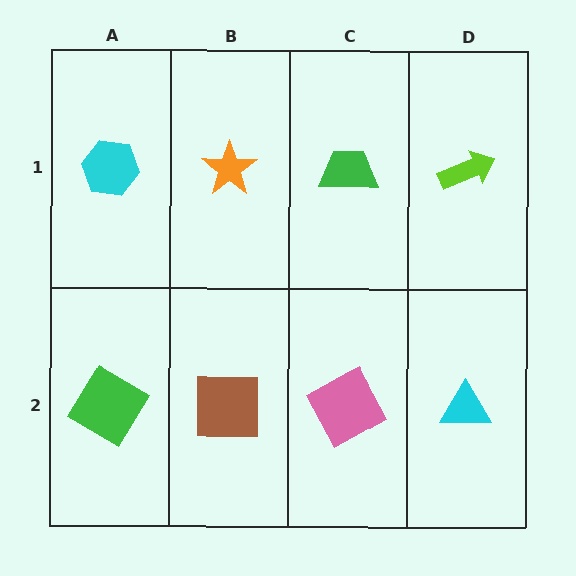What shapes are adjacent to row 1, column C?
A pink square (row 2, column C), an orange star (row 1, column B), a lime arrow (row 1, column D).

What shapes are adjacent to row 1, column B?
A brown square (row 2, column B), a cyan hexagon (row 1, column A), a green trapezoid (row 1, column C).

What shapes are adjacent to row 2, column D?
A lime arrow (row 1, column D), a pink square (row 2, column C).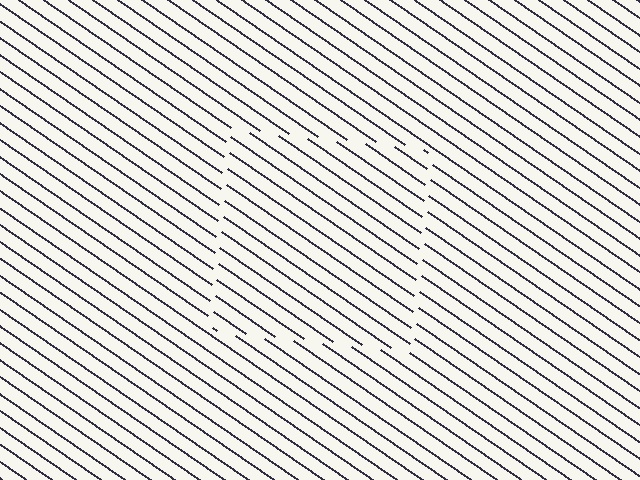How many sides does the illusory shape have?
4 sides — the line-ends trace a square.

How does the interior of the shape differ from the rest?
The interior of the shape contains the same grating, shifted by half a period — the contour is defined by the phase discontinuity where line-ends from the inner and outer gratings abut.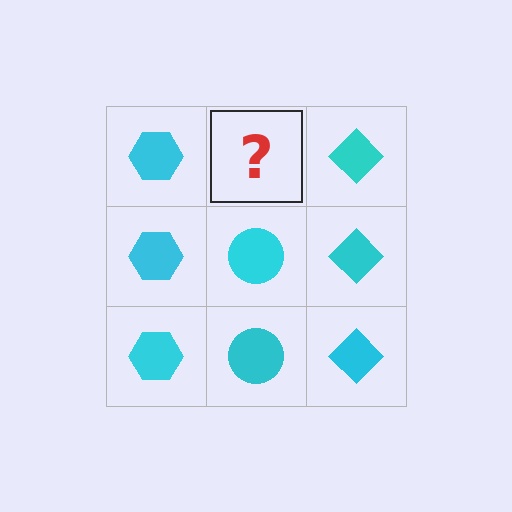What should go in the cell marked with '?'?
The missing cell should contain a cyan circle.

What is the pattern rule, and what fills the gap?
The rule is that each column has a consistent shape. The gap should be filled with a cyan circle.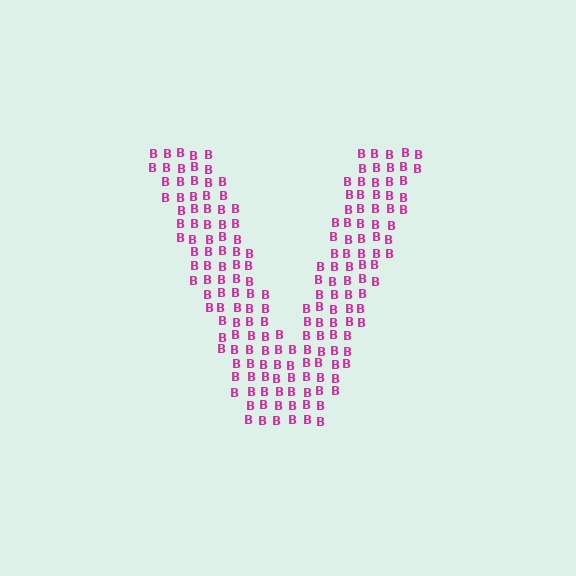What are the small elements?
The small elements are letter B's.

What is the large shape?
The large shape is the letter V.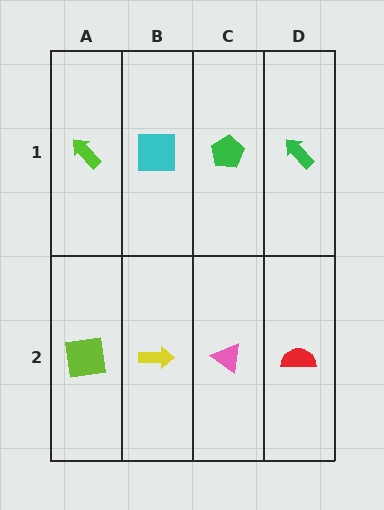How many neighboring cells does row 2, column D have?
2.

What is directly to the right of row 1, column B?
A green pentagon.